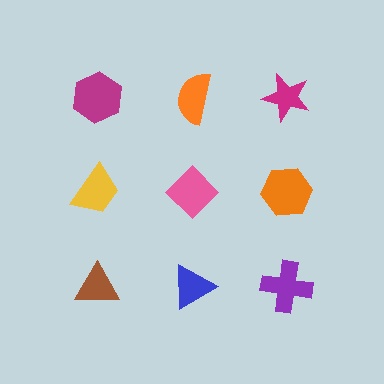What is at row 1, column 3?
A magenta star.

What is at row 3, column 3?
A purple cross.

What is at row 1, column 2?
An orange semicircle.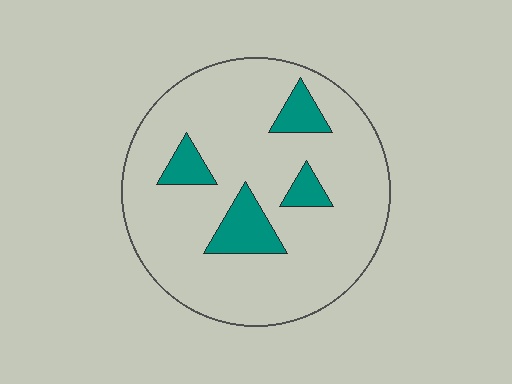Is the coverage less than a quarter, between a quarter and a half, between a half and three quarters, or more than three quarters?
Less than a quarter.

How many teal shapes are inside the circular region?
4.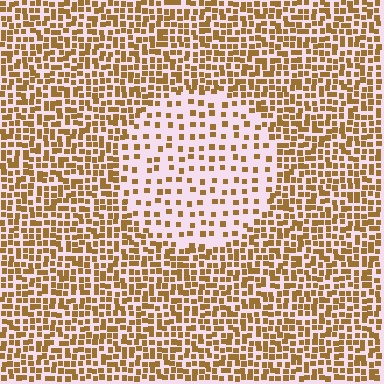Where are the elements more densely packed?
The elements are more densely packed outside the circle boundary.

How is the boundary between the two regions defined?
The boundary is defined by a change in element density (approximately 2.4x ratio). All elements are the same color, size, and shape.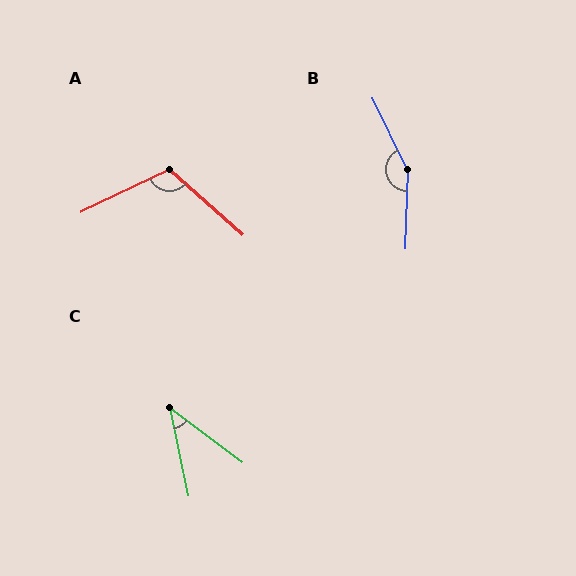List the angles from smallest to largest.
C (42°), A (113°), B (153°).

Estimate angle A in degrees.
Approximately 113 degrees.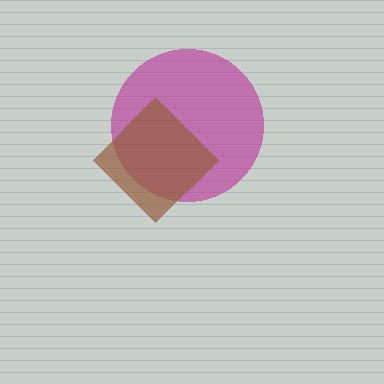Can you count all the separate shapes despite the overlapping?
Yes, there are 2 separate shapes.